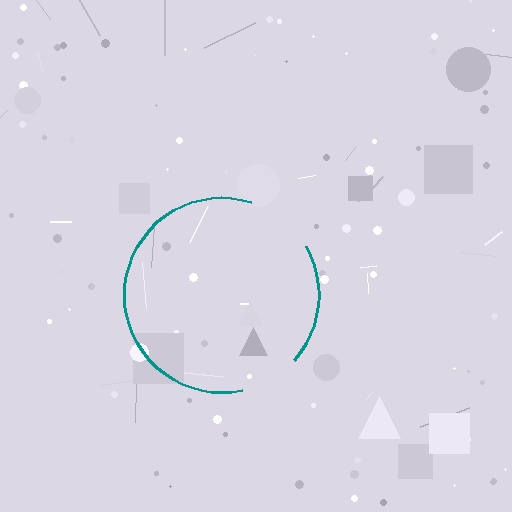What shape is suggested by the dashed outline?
The dashed outline suggests a circle.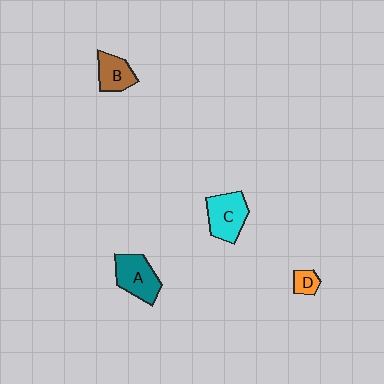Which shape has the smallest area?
Shape D (orange).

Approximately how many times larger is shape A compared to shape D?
Approximately 2.9 times.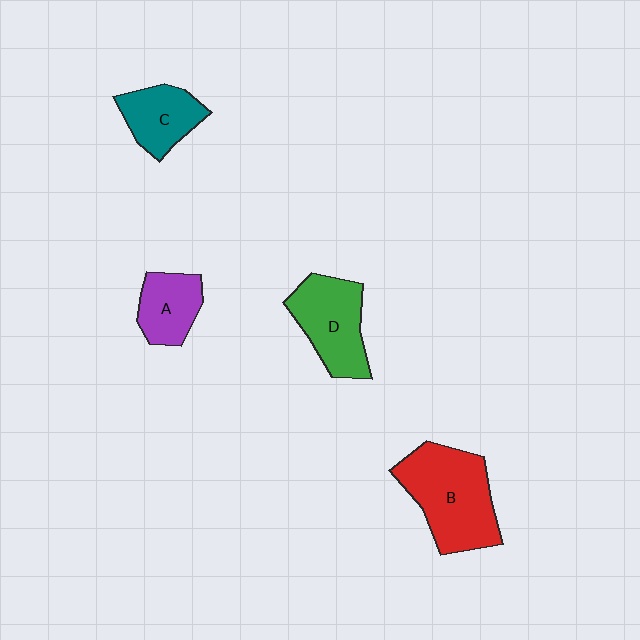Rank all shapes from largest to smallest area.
From largest to smallest: B (red), D (green), C (teal), A (purple).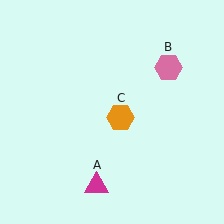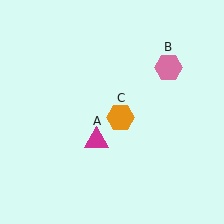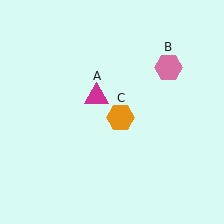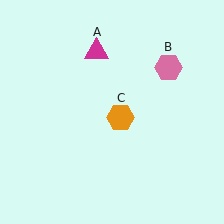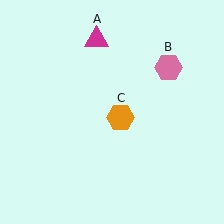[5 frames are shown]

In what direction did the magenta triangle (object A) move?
The magenta triangle (object A) moved up.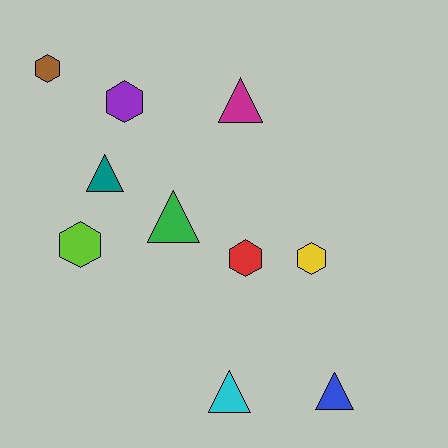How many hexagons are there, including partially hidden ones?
There are 5 hexagons.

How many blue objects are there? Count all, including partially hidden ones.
There is 1 blue object.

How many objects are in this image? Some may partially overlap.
There are 10 objects.